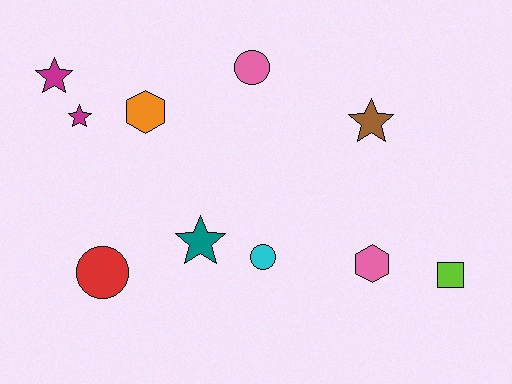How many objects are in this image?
There are 10 objects.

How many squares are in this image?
There is 1 square.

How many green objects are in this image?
There are no green objects.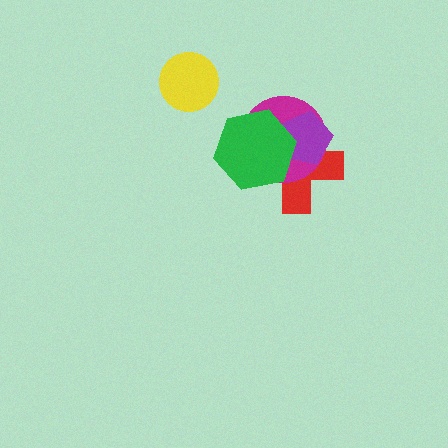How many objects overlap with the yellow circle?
0 objects overlap with the yellow circle.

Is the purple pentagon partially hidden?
Yes, it is partially covered by another shape.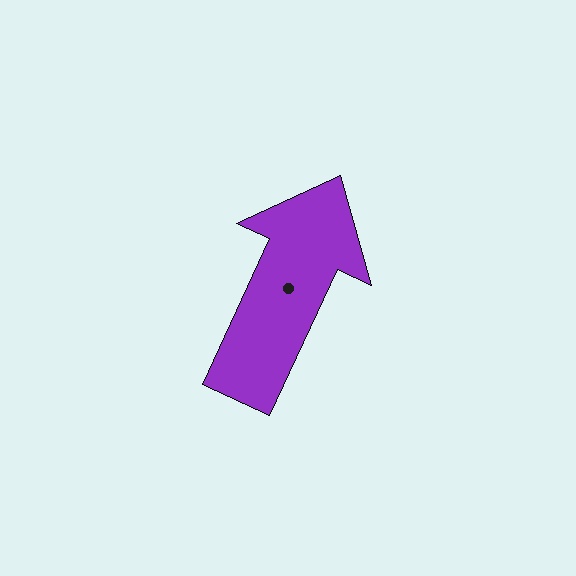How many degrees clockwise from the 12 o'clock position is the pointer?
Approximately 25 degrees.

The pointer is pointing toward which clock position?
Roughly 1 o'clock.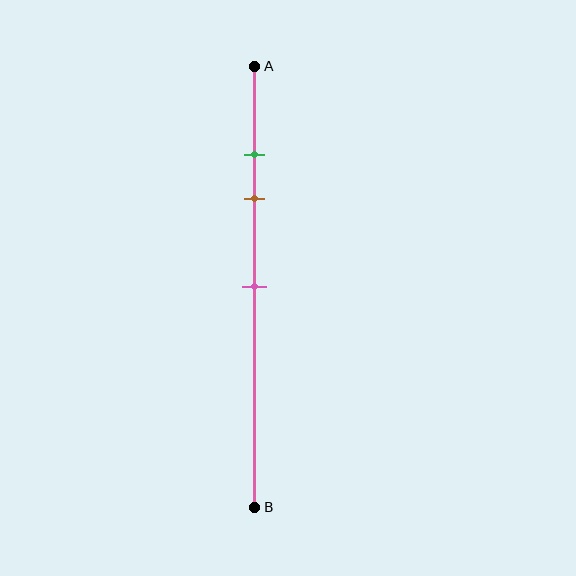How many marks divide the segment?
There are 3 marks dividing the segment.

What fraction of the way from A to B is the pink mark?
The pink mark is approximately 50% (0.5) of the way from A to B.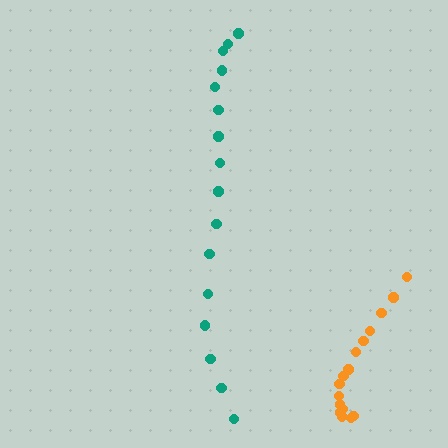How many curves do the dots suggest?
There are 2 distinct paths.